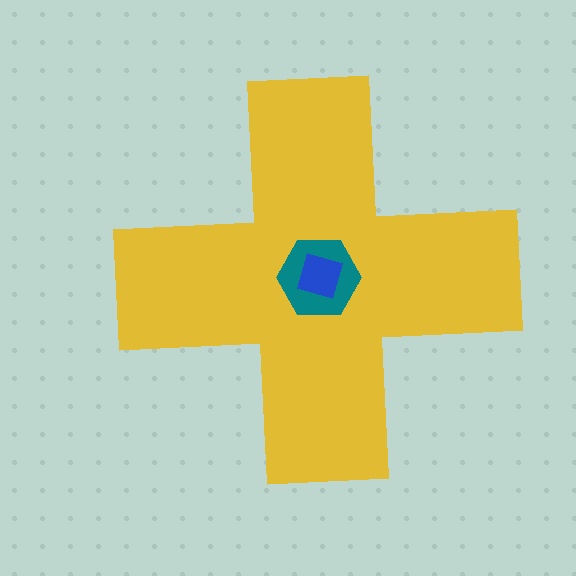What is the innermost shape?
The blue square.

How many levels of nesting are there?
3.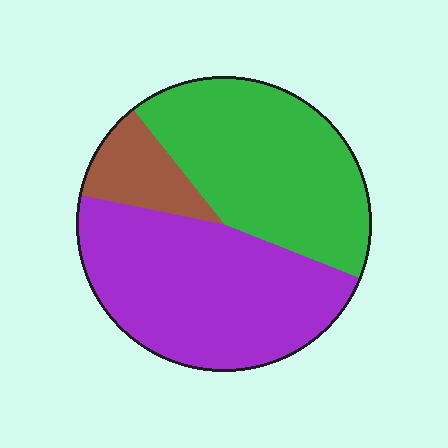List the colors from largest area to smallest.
From largest to smallest: purple, green, brown.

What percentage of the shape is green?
Green takes up about two fifths (2/5) of the shape.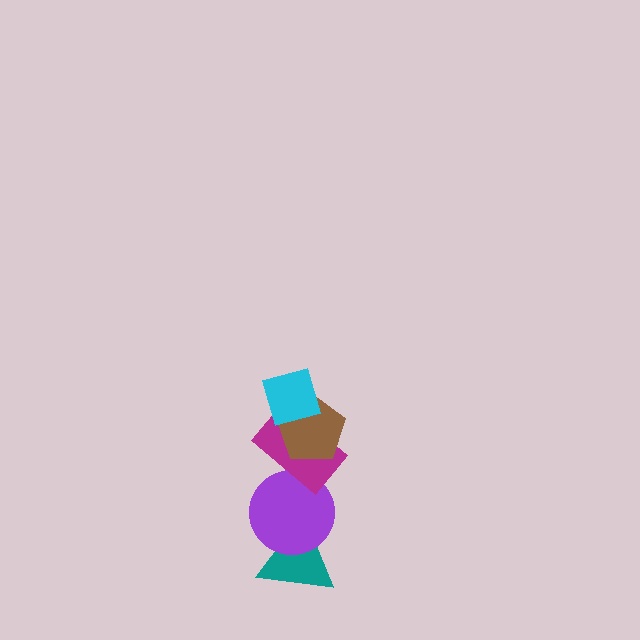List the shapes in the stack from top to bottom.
From top to bottom: the cyan diamond, the brown pentagon, the magenta rectangle, the purple circle, the teal triangle.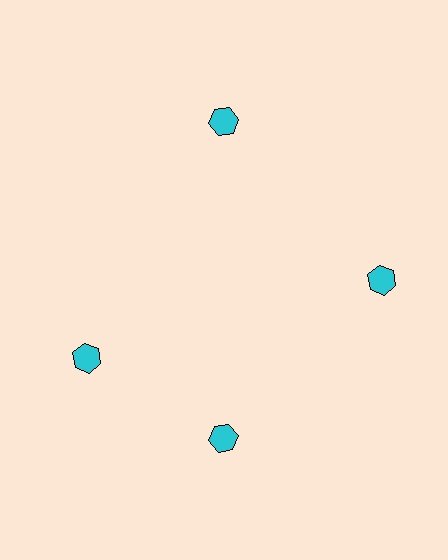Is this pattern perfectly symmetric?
No. The 4 cyan hexagons are arranged in a ring, but one element near the 9 o'clock position is rotated out of alignment along the ring, breaking the 4-fold rotational symmetry.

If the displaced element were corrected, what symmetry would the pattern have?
It would have 4-fold rotational symmetry — the pattern would map onto itself every 90 degrees.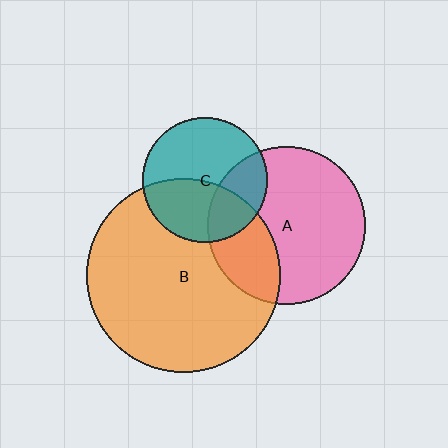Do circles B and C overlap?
Yes.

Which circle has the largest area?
Circle B (orange).